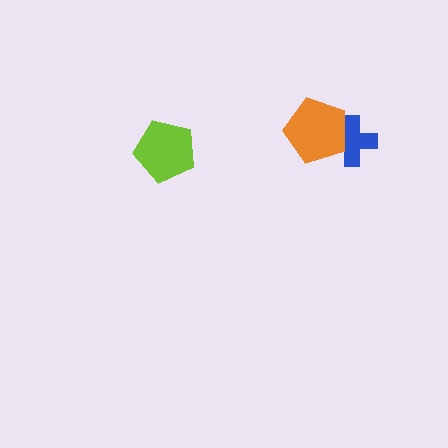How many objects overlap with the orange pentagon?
1 object overlaps with the orange pentagon.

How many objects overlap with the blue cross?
1 object overlaps with the blue cross.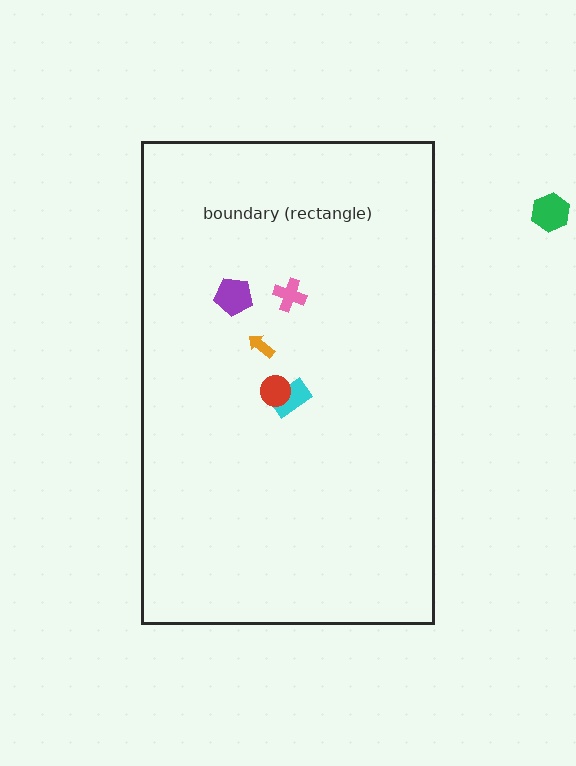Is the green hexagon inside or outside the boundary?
Outside.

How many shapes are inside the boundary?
5 inside, 1 outside.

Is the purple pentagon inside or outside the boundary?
Inside.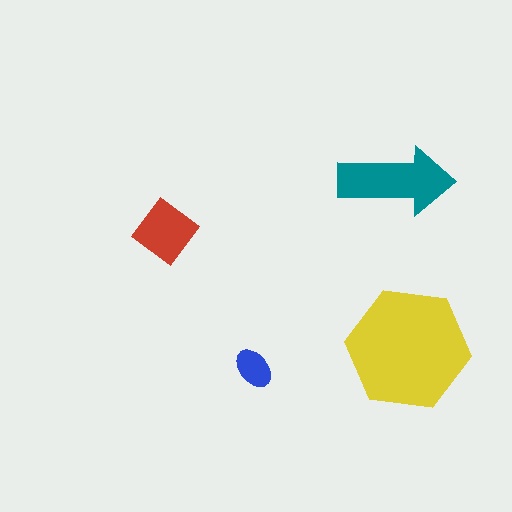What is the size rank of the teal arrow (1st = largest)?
2nd.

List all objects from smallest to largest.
The blue ellipse, the red diamond, the teal arrow, the yellow hexagon.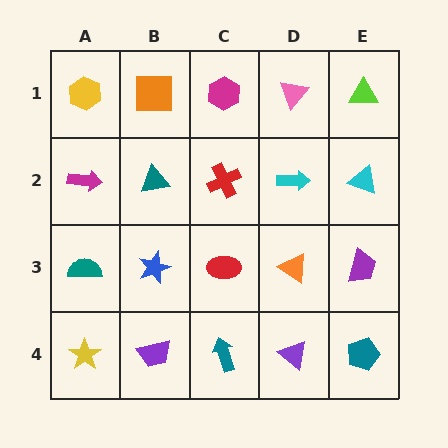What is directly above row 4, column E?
A purple trapezoid.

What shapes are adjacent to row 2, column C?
A magenta hexagon (row 1, column C), a red ellipse (row 3, column C), a teal triangle (row 2, column B), a cyan arrow (row 2, column D).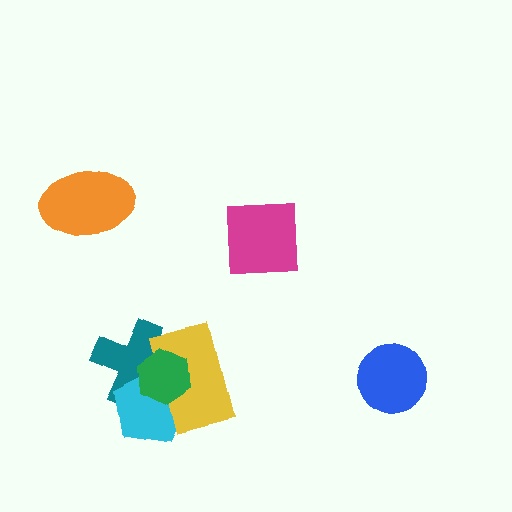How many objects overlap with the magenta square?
0 objects overlap with the magenta square.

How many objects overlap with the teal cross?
3 objects overlap with the teal cross.